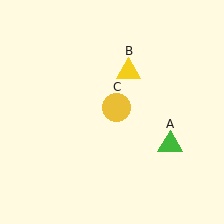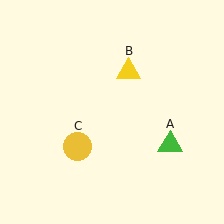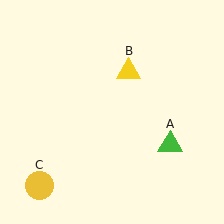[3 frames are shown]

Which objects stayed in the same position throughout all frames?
Green triangle (object A) and yellow triangle (object B) remained stationary.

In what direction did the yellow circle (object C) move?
The yellow circle (object C) moved down and to the left.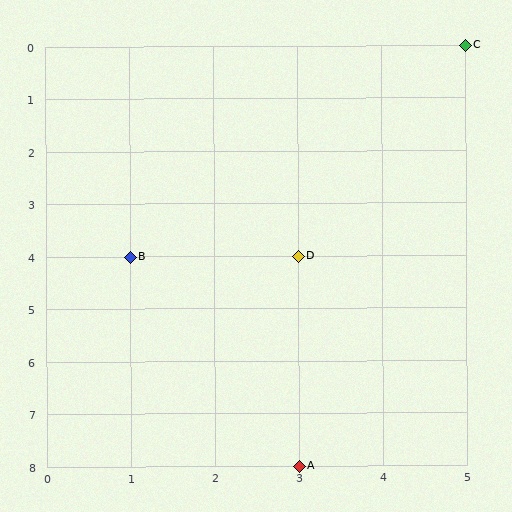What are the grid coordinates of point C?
Point C is at grid coordinates (5, 0).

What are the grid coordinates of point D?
Point D is at grid coordinates (3, 4).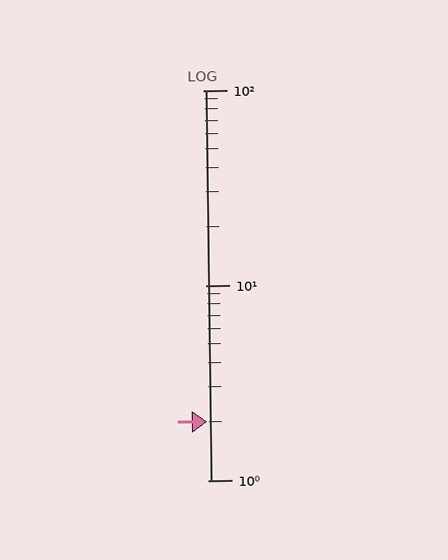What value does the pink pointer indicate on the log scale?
The pointer indicates approximately 2.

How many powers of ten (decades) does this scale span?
The scale spans 2 decades, from 1 to 100.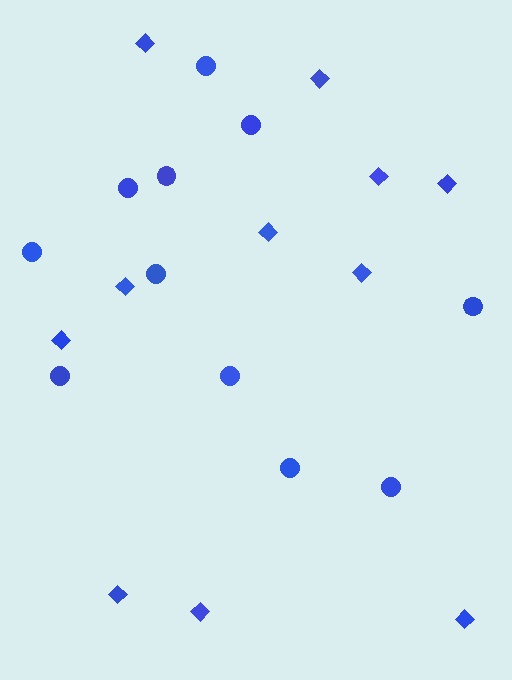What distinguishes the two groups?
There are 2 groups: one group of diamonds (11) and one group of circles (11).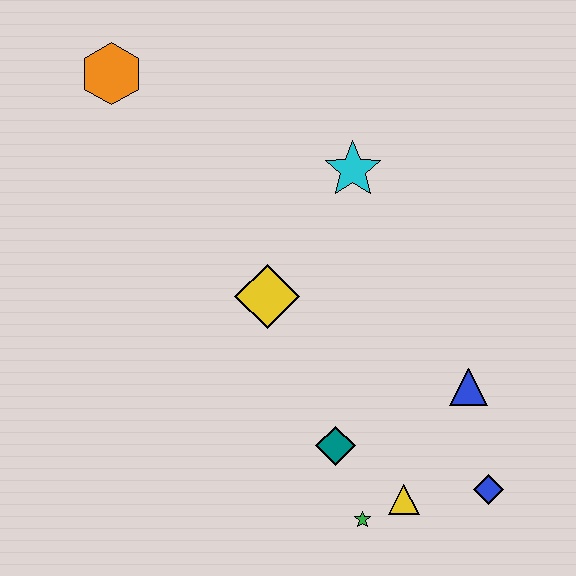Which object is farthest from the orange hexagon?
The blue diamond is farthest from the orange hexagon.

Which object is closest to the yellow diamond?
The cyan star is closest to the yellow diamond.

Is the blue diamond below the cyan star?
Yes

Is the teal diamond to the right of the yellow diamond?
Yes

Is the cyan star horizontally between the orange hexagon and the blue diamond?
Yes